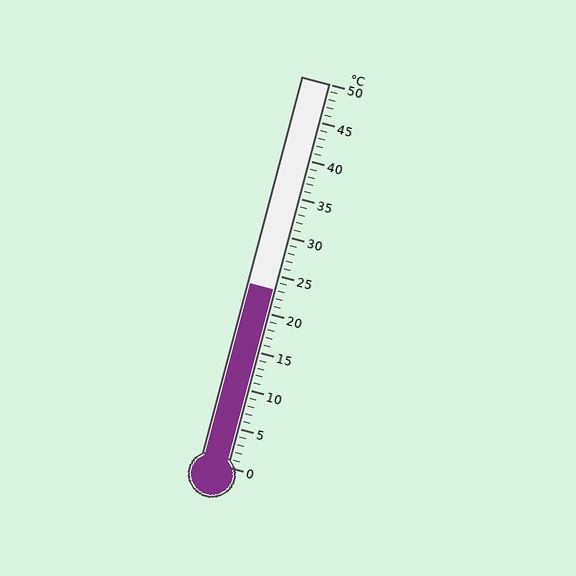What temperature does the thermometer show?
The thermometer shows approximately 23°C.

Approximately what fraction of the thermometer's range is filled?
The thermometer is filled to approximately 45% of its range.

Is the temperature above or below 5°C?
The temperature is above 5°C.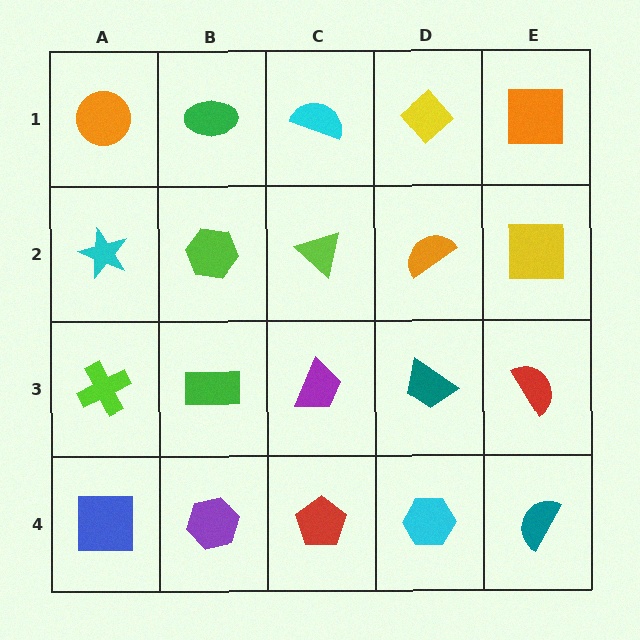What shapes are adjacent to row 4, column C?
A purple trapezoid (row 3, column C), a purple hexagon (row 4, column B), a cyan hexagon (row 4, column D).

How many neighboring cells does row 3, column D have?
4.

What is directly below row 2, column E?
A red semicircle.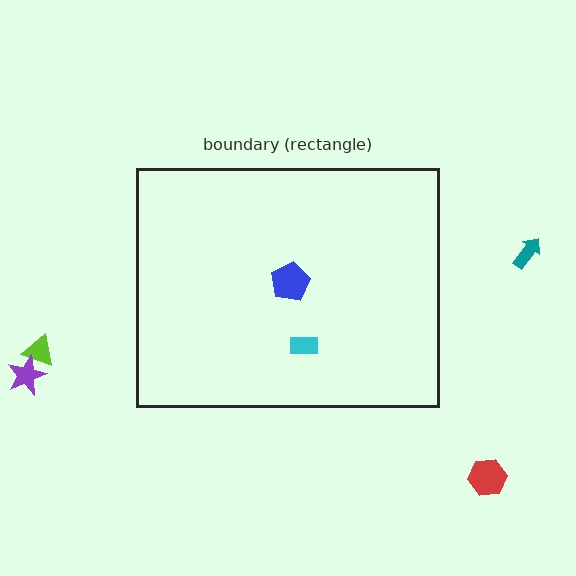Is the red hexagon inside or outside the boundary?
Outside.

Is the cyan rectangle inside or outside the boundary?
Inside.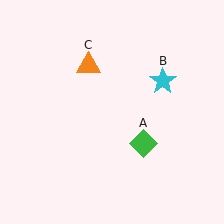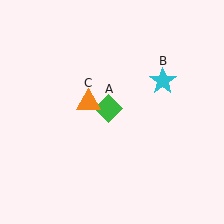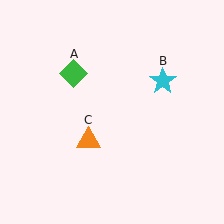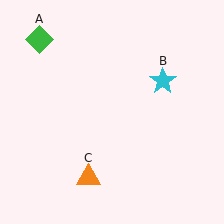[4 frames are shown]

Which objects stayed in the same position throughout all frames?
Cyan star (object B) remained stationary.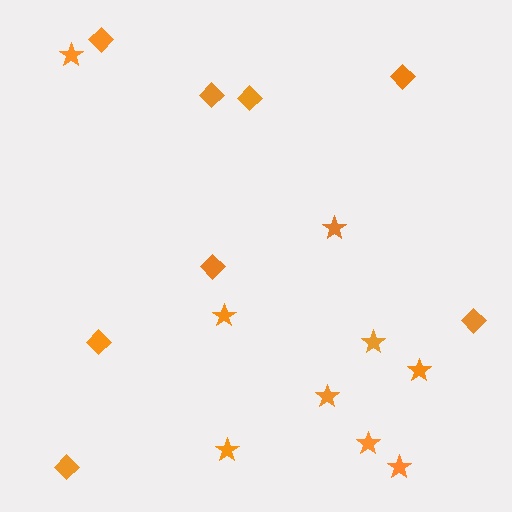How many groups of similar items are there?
There are 2 groups: one group of stars (9) and one group of diamonds (8).